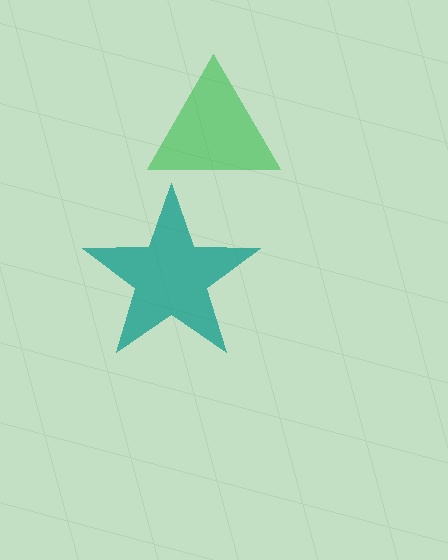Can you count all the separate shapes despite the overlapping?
Yes, there are 2 separate shapes.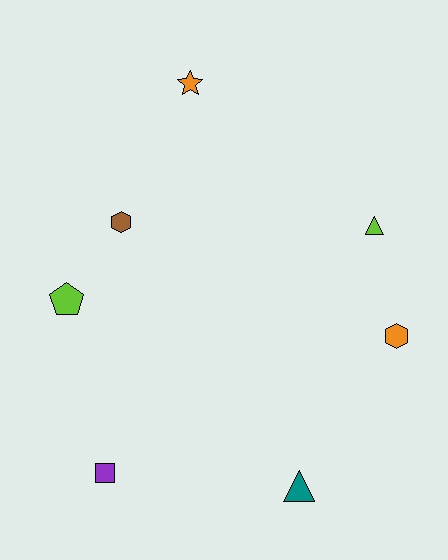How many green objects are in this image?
There are no green objects.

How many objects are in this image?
There are 7 objects.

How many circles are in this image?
There are no circles.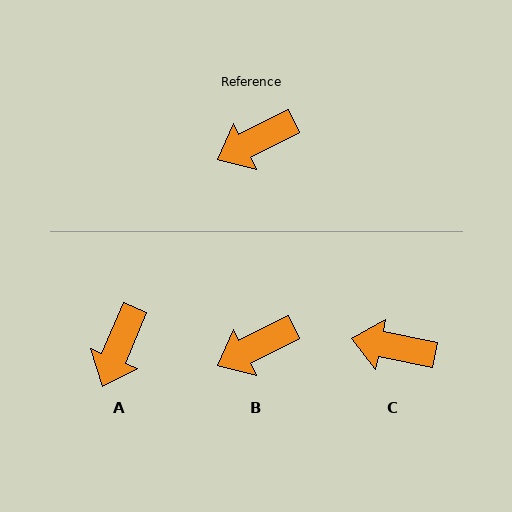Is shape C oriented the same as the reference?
No, it is off by about 38 degrees.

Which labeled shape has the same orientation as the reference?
B.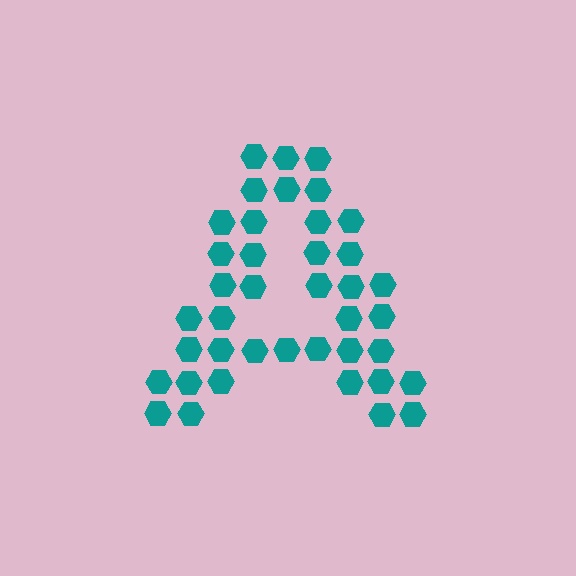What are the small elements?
The small elements are hexagons.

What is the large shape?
The large shape is the letter A.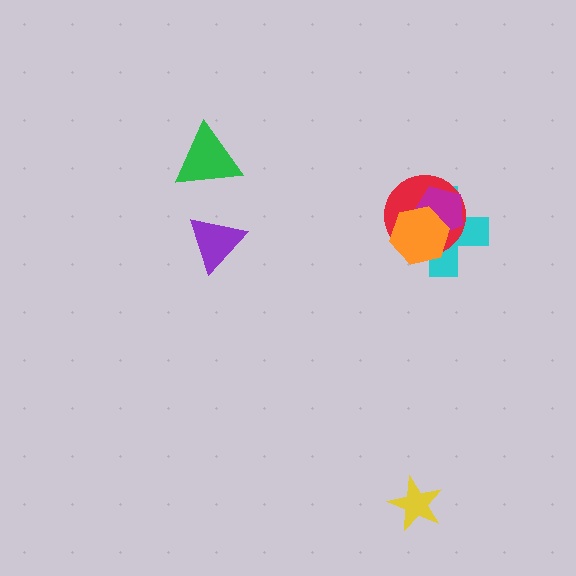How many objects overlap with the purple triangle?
0 objects overlap with the purple triangle.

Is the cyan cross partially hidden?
Yes, it is partially covered by another shape.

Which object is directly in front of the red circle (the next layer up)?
The magenta pentagon is directly in front of the red circle.